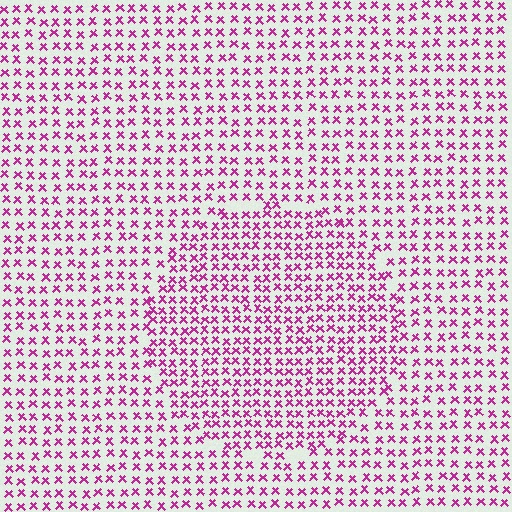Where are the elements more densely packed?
The elements are more densely packed inside the circle boundary.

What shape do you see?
I see a circle.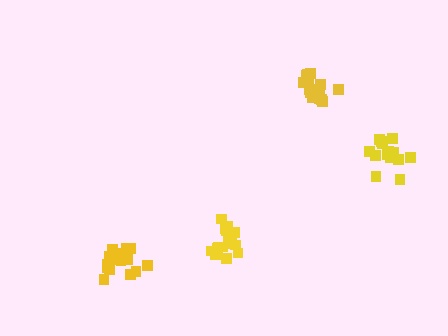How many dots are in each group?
Group 1: 17 dots, Group 2: 17 dots, Group 3: 18 dots, Group 4: 15 dots (67 total).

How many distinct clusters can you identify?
There are 4 distinct clusters.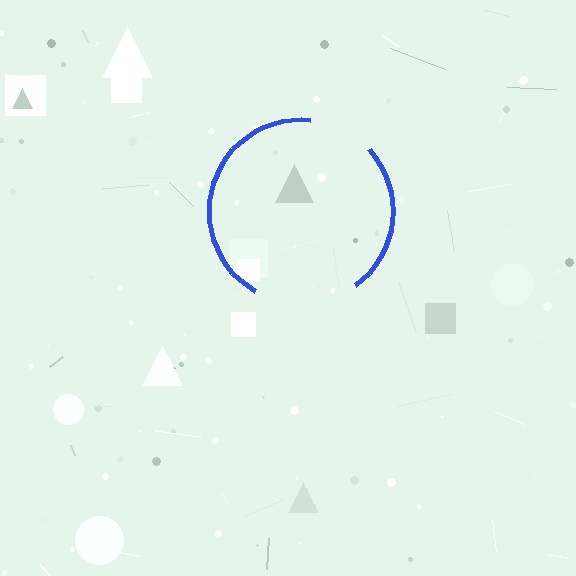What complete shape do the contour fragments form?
The contour fragments form a circle.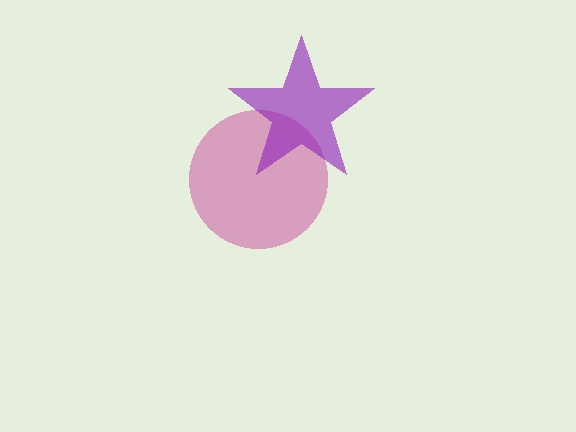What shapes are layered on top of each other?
The layered shapes are: a magenta circle, a purple star.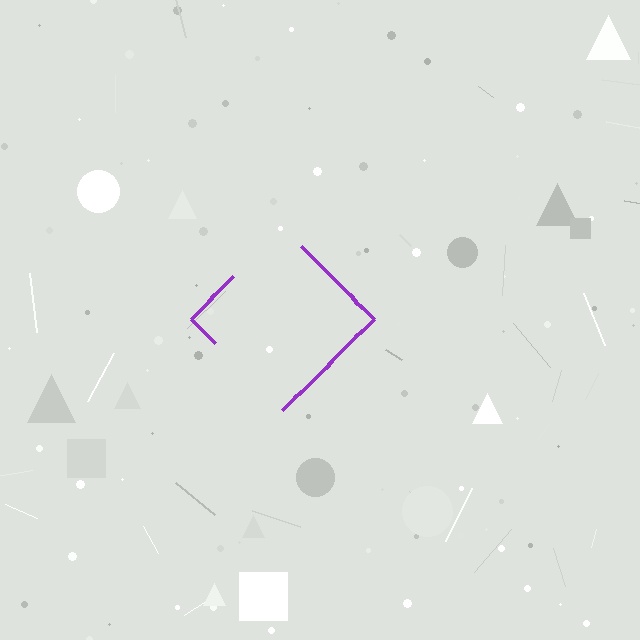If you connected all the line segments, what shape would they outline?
They would outline a diamond.